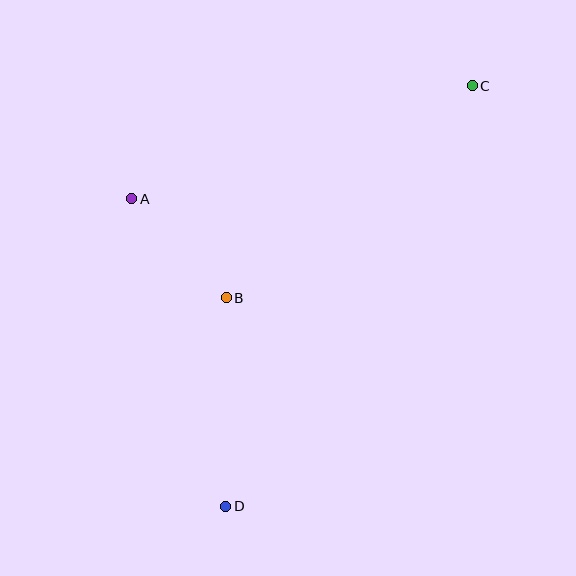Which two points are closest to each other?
Points A and B are closest to each other.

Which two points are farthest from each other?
Points C and D are farthest from each other.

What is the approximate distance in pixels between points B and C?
The distance between B and C is approximately 325 pixels.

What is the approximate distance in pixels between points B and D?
The distance between B and D is approximately 208 pixels.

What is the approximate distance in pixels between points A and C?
The distance between A and C is approximately 359 pixels.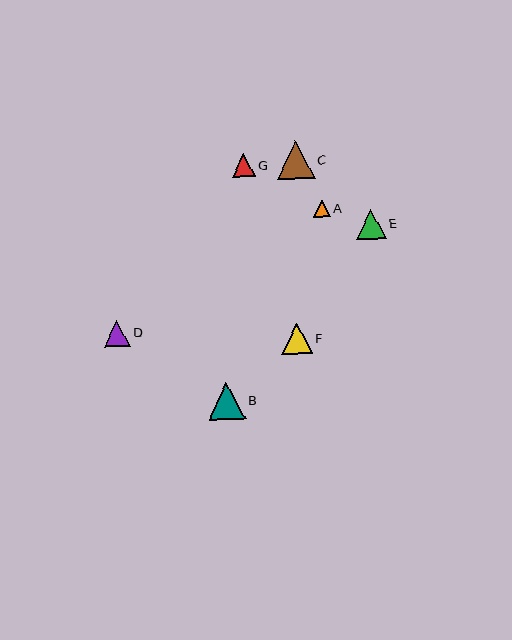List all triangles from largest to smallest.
From largest to smallest: C, B, F, E, D, G, A.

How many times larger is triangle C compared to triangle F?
Triangle C is approximately 1.2 times the size of triangle F.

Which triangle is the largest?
Triangle C is the largest with a size of approximately 38 pixels.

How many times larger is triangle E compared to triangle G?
Triangle E is approximately 1.3 times the size of triangle G.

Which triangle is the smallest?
Triangle A is the smallest with a size of approximately 17 pixels.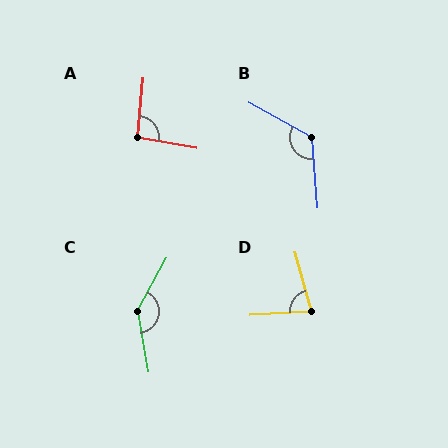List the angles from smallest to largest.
D (77°), A (95°), B (124°), C (142°).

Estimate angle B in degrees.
Approximately 124 degrees.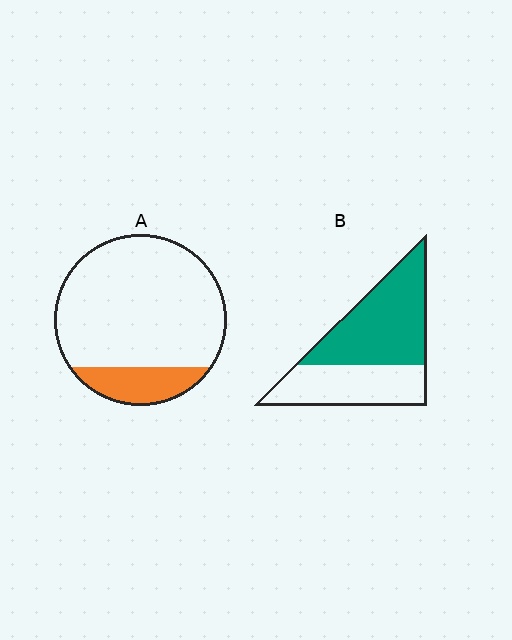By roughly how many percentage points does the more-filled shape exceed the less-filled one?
By roughly 40 percentage points (B over A).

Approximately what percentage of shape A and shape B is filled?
A is approximately 15% and B is approximately 60%.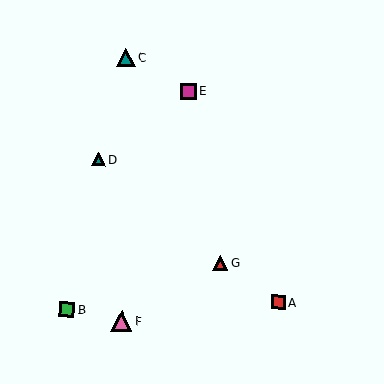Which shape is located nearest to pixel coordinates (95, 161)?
The teal triangle (labeled D) at (98, 159) is nearest to that location.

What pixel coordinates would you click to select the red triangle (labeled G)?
Click at (220, 263) to select the red triangle G.